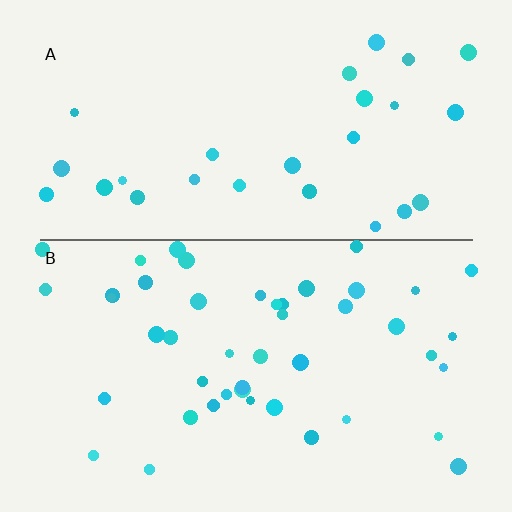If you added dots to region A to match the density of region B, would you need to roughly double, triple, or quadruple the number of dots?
Approximately double.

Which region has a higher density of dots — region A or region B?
B (the bottom).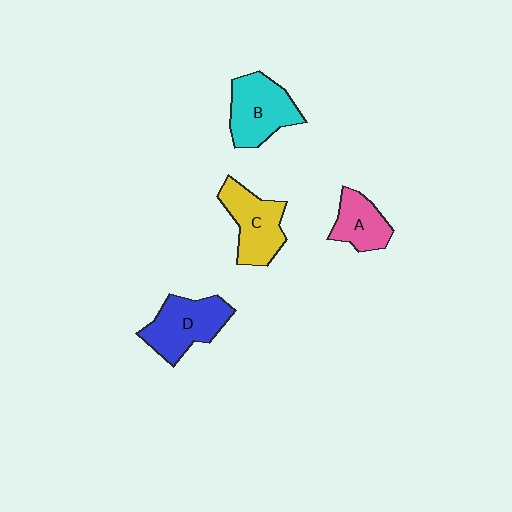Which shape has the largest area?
Shape B (cyan).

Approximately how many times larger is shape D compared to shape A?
Approximately 1.5 times.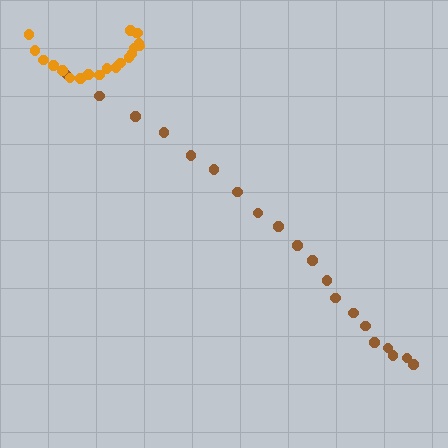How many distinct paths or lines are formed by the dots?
There are 2 distinct paths.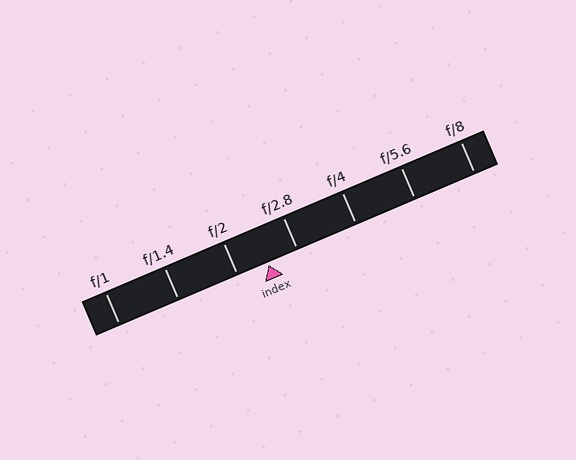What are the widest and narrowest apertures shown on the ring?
The widest aperture shown is f/1 and the narrowest is f/8.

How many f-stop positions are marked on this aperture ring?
There are 7 f-stop positions marked.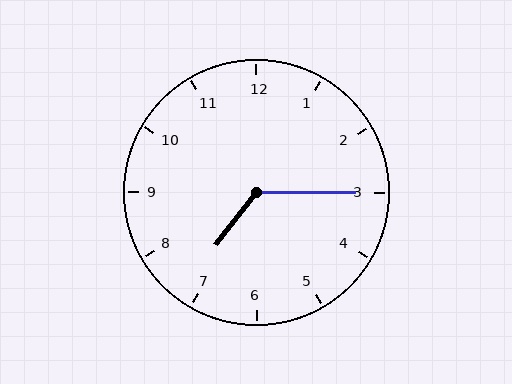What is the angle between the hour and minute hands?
Approximately 128 degrees.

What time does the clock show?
7:15.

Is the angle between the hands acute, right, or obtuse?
It is obtuse.